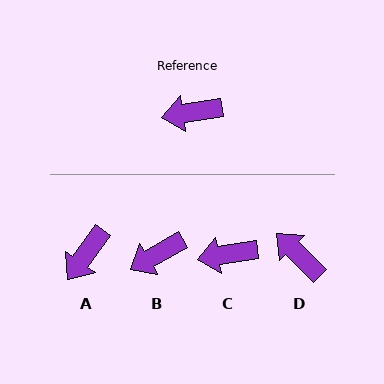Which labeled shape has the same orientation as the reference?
C.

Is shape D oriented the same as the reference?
No, it is off by about 54 degrees.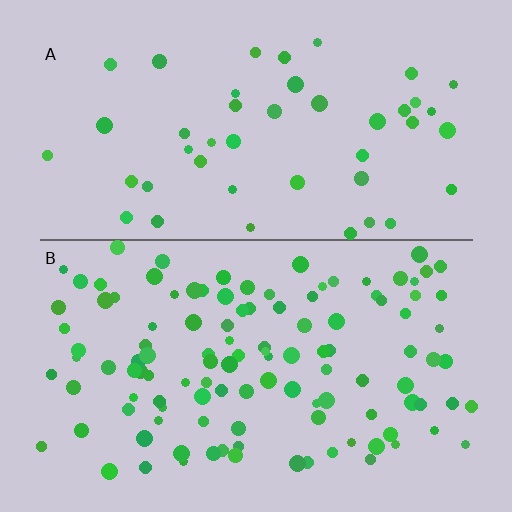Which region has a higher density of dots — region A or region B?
B (the bottom).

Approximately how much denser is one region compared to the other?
Approximately 2.5× — region B over region A.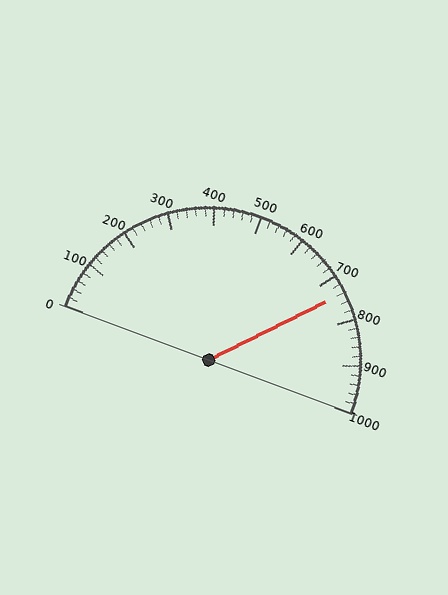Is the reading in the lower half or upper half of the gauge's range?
The reading is in the upper half of the range (0 to 1000).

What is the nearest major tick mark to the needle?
The nearest major tick mark is 700.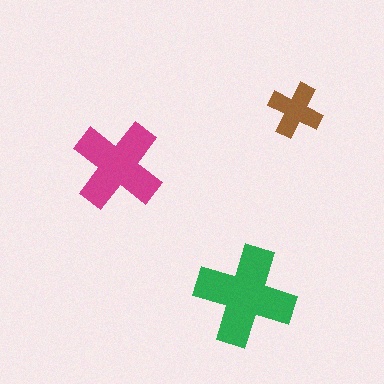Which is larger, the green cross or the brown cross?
The green one.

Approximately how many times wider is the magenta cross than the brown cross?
About 1.5 times wider.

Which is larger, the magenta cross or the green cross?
The green one.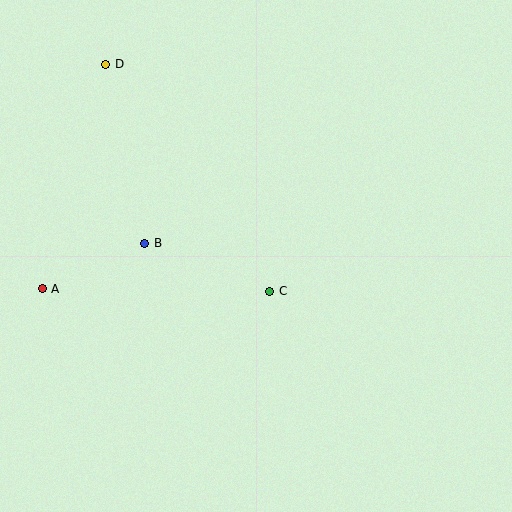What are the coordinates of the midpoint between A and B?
The midpoint between A and B is at (93, 266).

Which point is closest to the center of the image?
Point C at (270, 291) is closest to the center.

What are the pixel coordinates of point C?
Point C is at (270, 291).